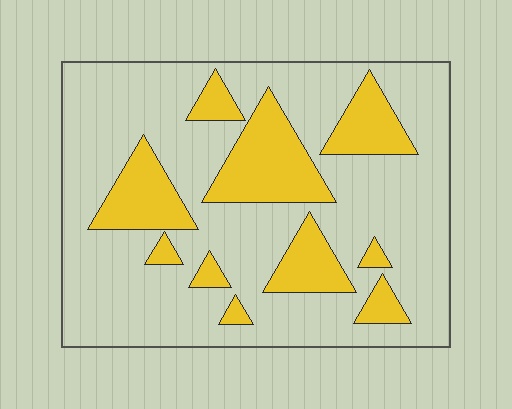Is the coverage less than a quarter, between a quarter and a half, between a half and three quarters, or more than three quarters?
Less than a quarter.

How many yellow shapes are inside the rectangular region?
10.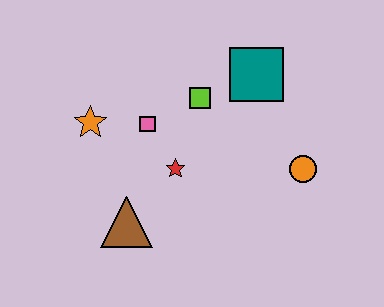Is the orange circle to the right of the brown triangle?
Yes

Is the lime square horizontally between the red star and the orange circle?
Yes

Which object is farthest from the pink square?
The orange circle is farthest from the pink square.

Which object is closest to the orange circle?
The teal square is closest to the orange circle.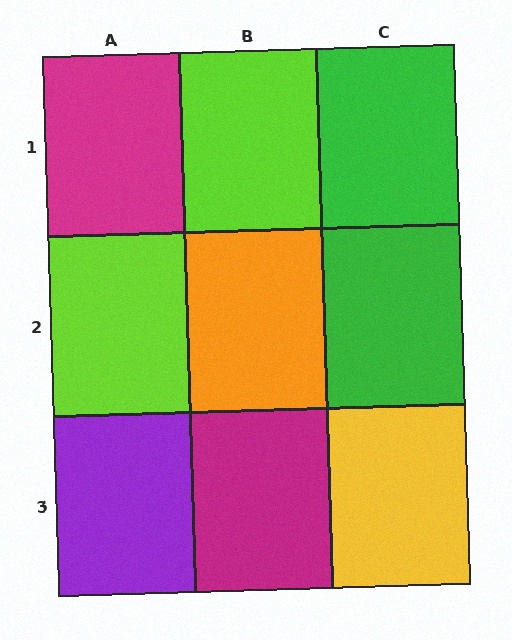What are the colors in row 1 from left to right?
Magenta, lime, green.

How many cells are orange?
1 cell is orange.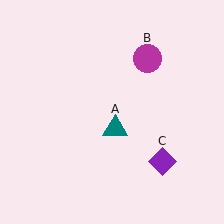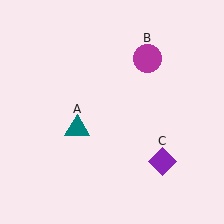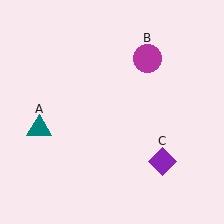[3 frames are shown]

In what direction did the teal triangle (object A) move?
The teal triangle (object A) moved left.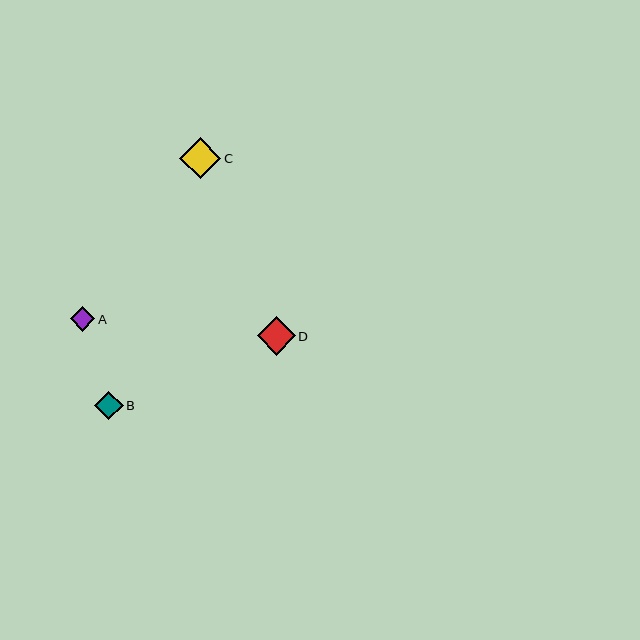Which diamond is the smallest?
Diamond A is the smallest with a size of approximately 24 pixels.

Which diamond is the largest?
Diamond C is the largest with a size of approximately 41 pixels.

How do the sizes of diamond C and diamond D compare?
Diamond C and diamond D are approximately the same size.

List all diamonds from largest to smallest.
From largest to smallest: C, D, B, A.